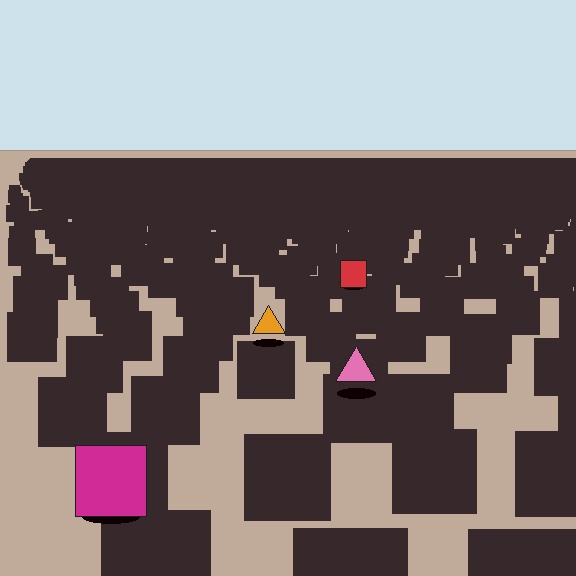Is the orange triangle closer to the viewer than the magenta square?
No. The magenta square is closer — you can tell from the texture gradient: the ground texture is coarser near it.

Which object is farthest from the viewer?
The red square is farthest from the viewer. It appears smaller and the ground texture around it is denser.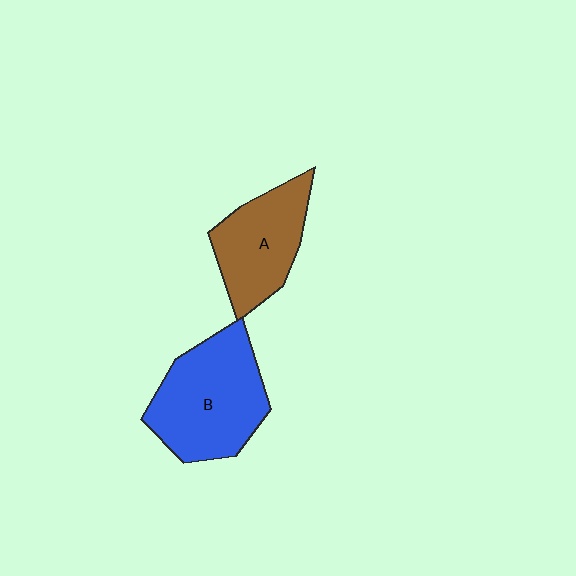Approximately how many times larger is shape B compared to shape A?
Approximately 1.4 times.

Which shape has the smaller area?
Shape A (brown).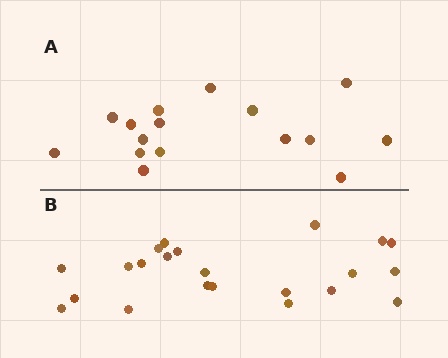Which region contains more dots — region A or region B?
Region B (the bottom region) has more dots.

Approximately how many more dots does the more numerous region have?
Region B has about 6 more dots than region A.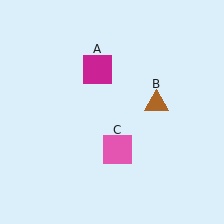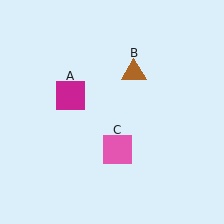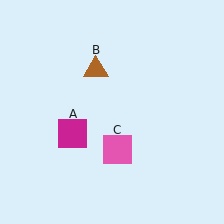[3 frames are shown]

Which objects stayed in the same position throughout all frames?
Pink square (object C) remained stationary.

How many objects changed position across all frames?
2 objects changed position: magenta square (object A), brown triangle (object B).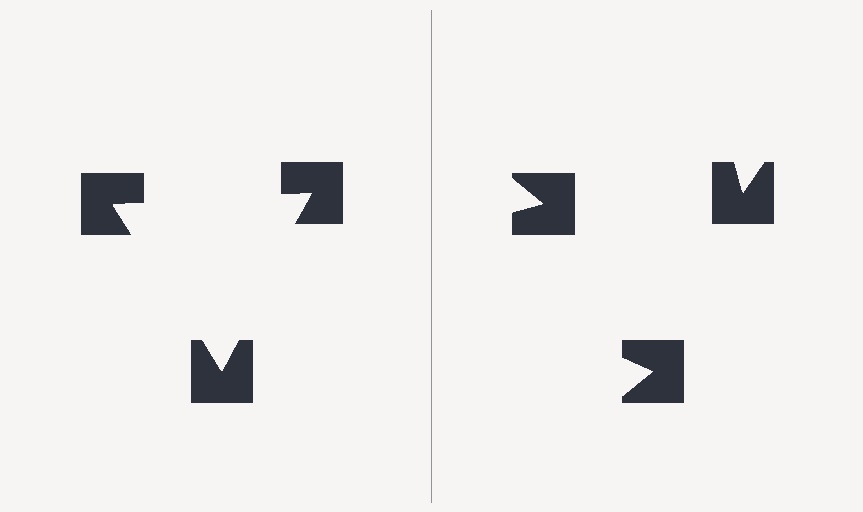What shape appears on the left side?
An illusory triangle.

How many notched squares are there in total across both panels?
6 — 3 on each side.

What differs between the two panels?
The notched squares are positioned identically on both sides; only the wedge orientations differ. On the left they align to a triangle; on the right they are misaligned.